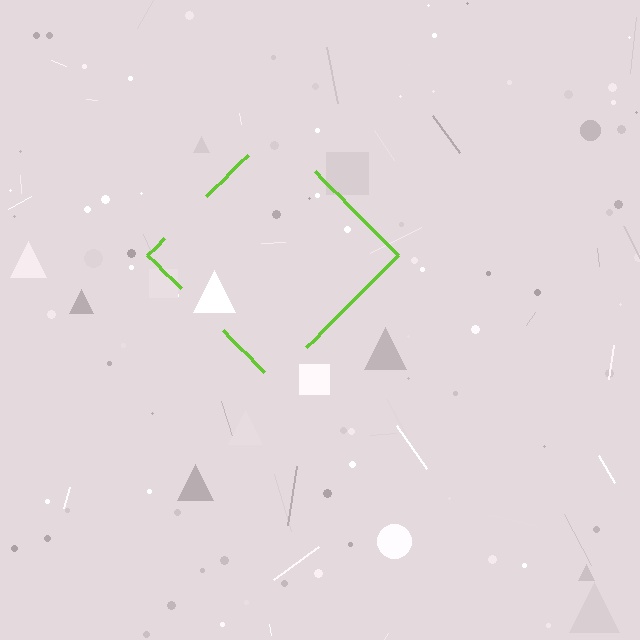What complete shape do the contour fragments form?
The contour fragments form a diamond.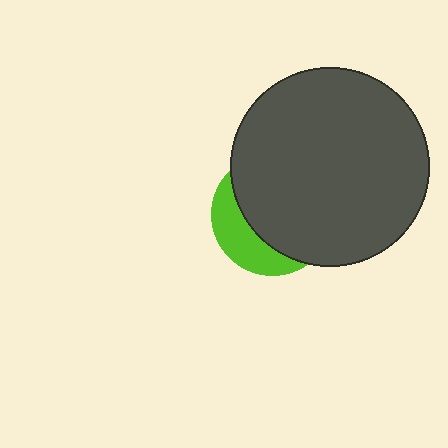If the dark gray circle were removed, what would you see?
You would see the complete lime circle.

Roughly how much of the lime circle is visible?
A small part of it is visible (roughly 31%).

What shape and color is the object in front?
The object in front is a dark gray circle.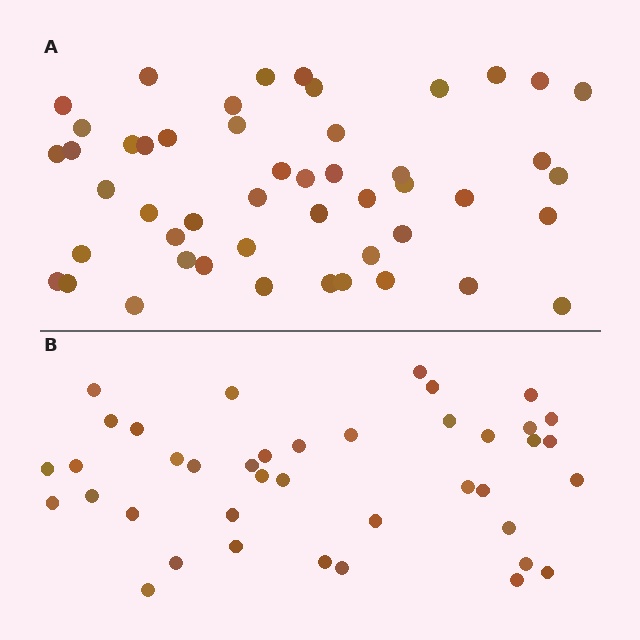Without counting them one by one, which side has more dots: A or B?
Region A (the top region) has more dots.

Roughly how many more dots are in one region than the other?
Region A has roughly 8 or so more dots than region B.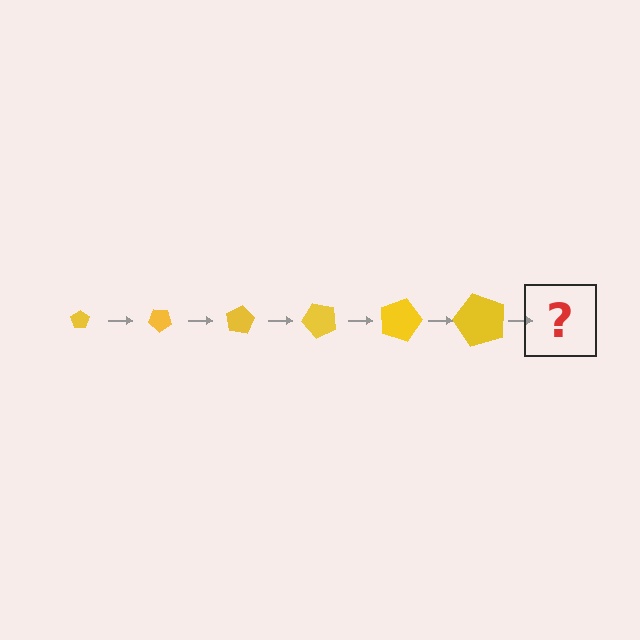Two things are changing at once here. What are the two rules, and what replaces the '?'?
The two rules are that the pentagon grows larger each step and it rotates 40 degrees each step. The '?' should be a pentagon, larger than the previous one and rotated 240 degrees from the start.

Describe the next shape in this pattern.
It should be a pentagon, larger than the previous one and rotated 240 degrees from the start.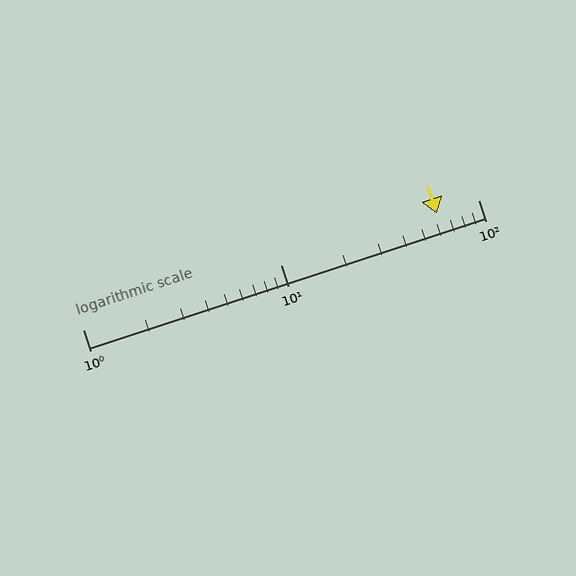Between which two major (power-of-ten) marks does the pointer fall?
The pointer is between 10 and 100.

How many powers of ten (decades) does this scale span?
The scale spans 2 decades, from 1 to 100.